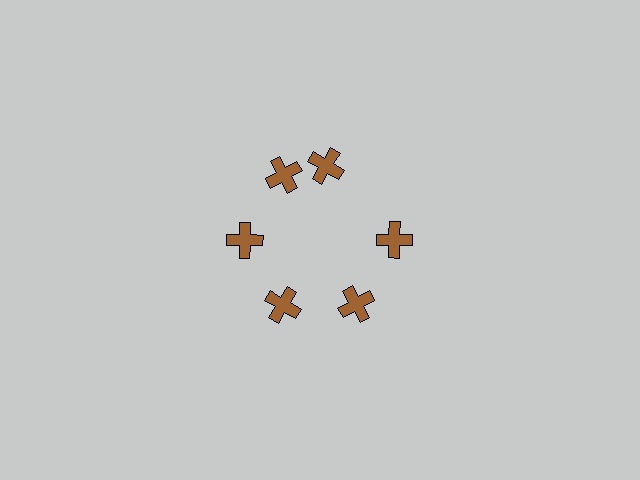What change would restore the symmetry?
The symmetry would be restored by rotating it back into even spacing with its neighbors so that all 6 crosses sit at equal angles and equal distance from the center.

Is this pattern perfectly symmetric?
No. The 6 brown crosses are arranged in a ring, but one element near the 1 o'clock position is rotated out of alignment along the ring, breaking the 6-fold rotational symmetry.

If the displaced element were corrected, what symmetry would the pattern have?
It would have 6-fold rotational symmetry — the pattern would map onto itself every 60 degrees.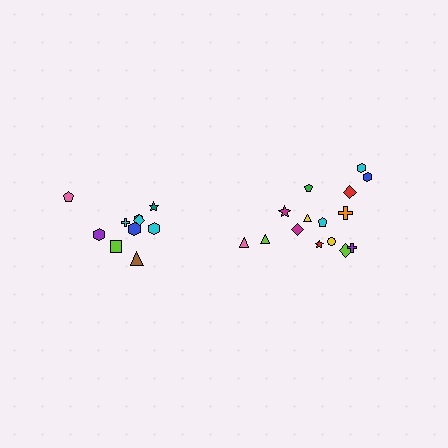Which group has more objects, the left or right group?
The right group.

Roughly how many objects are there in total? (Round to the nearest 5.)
Roughly 25 objects in total.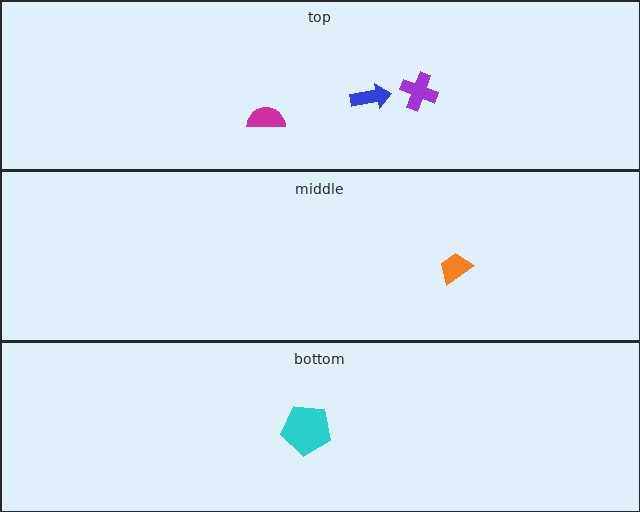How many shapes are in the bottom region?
1.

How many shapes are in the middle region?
1.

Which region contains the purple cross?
The top region.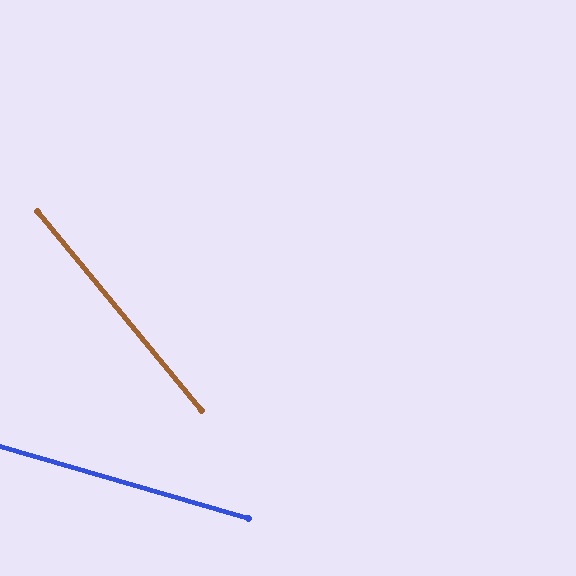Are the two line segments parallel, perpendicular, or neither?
Neither parallel nor perpendicular — they differ by about 35°.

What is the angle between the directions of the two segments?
Approximately 35 degrees.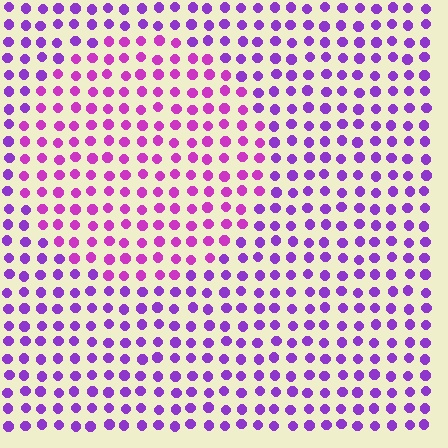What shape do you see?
I see a circle.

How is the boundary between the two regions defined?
The boundary is defined purely by a slight shift in hue (about 28 degrees). Spacing, size, and orientation are identical on both sides.